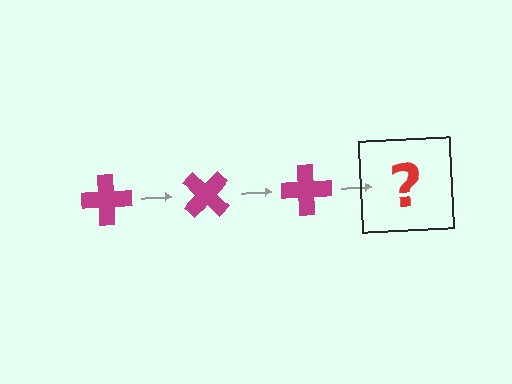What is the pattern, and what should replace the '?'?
The pattern is that the cross rotates 45 degrees each step. The '?' should be a magenta cross rotated 135 degrees.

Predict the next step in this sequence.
The next step is a magenta cross rotated 135 degrees.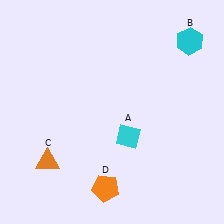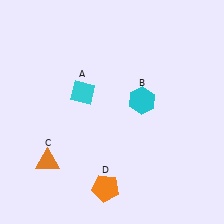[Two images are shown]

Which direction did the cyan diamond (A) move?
The cyan diamond (A) moved left.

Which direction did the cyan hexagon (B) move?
The cyan hexagon (B) moved down.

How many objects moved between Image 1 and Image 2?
2 objects moved between the two images.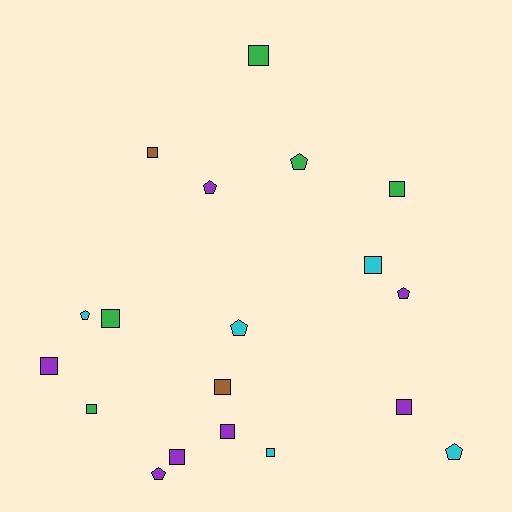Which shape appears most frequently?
Square, with 12 objects.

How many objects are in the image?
There are 19 objects.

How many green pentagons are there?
There is 1 green pentagon.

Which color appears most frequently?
Purple, with 7 objects.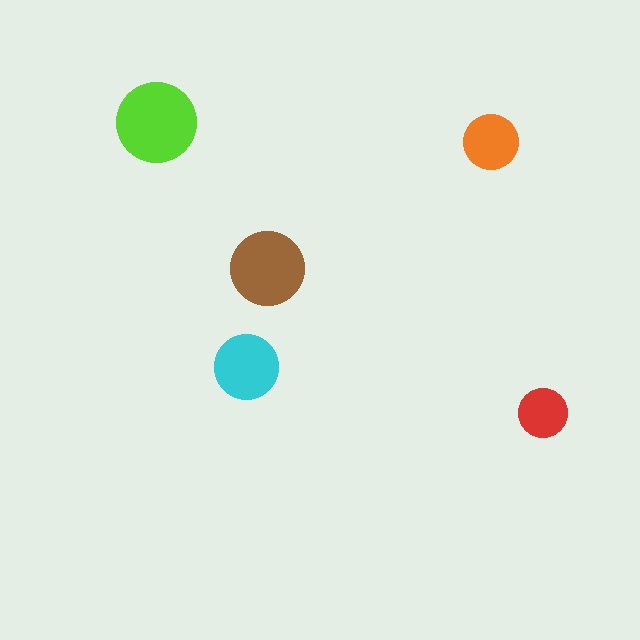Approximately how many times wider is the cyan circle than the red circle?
About 1.5 times wider.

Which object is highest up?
The lime circle is topmost.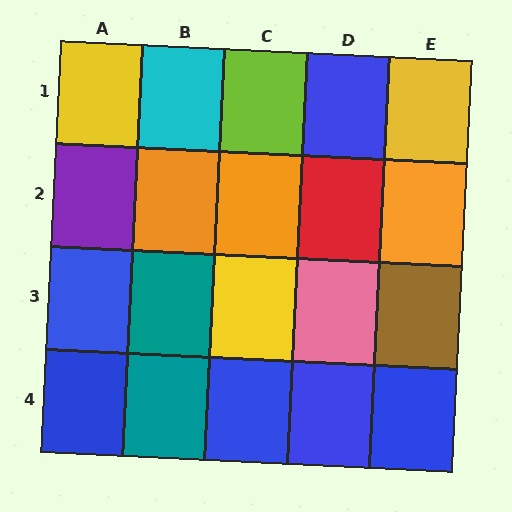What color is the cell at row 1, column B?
Cyan.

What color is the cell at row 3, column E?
Brown.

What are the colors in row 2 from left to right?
Purple, orange, orange, red, orange.